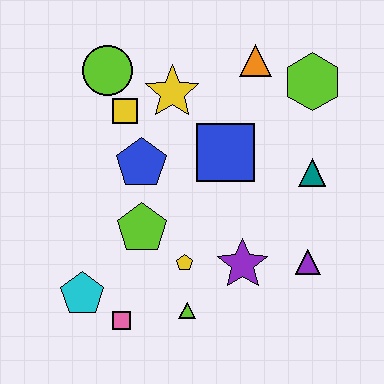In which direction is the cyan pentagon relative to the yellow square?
The cyan pentagon is below the yellow square.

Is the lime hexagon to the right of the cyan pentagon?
Yes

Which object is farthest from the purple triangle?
The lime circle is farthest from the purple triangle.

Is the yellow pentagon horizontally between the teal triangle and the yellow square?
Yes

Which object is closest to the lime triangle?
The yellow pentagon is closest to the lime triangle.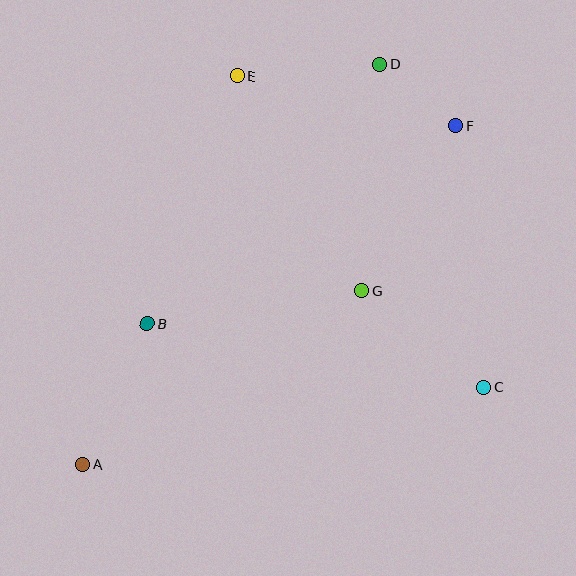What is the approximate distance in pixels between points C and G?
The distance between C and G is approximately 155 pixels.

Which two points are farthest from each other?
Points A and F are farthest from each other.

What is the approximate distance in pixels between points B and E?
The distance between B and E is approximately 264 pixels.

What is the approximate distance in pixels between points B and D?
The distance between B and D is approximately 349 pixels.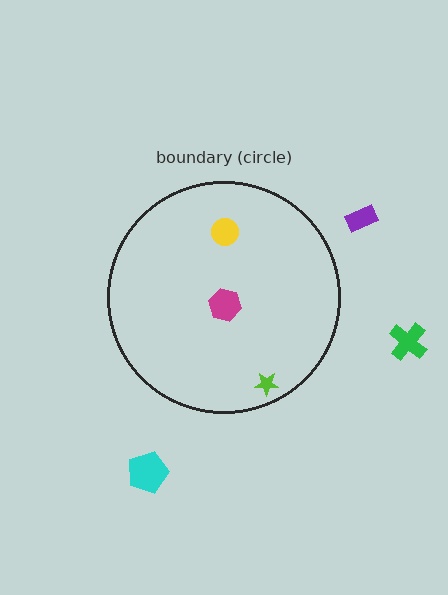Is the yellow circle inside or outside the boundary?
Inside.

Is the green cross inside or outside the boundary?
Outside.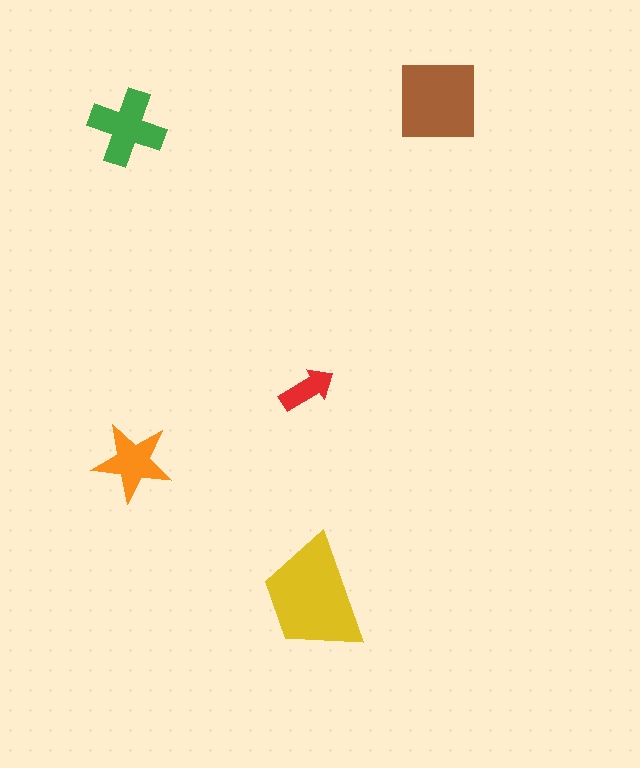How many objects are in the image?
There are 5 objects in the image.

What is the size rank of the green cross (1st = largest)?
3rd.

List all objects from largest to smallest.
The yellow trapezoid, the brown square, the green cross, the orange star, the red arrow.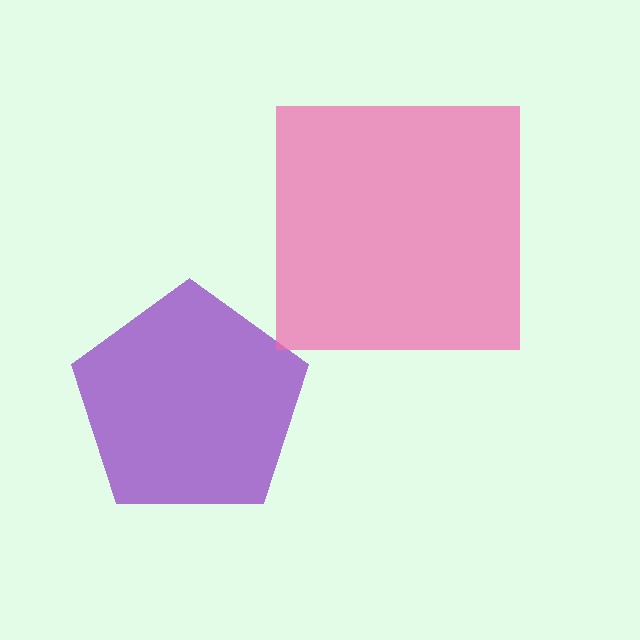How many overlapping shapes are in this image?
There are 2 overlapping shapes in the image.